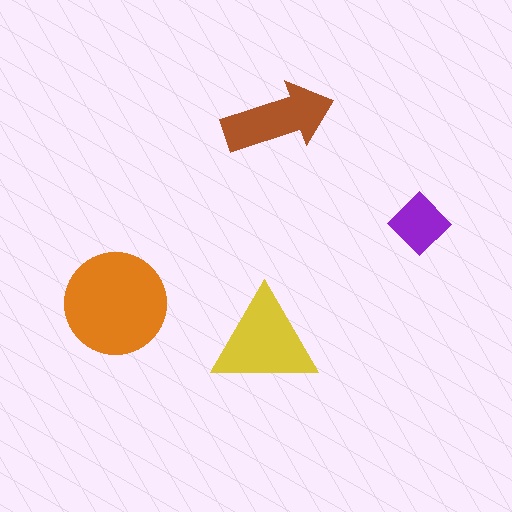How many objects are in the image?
There are 4 objects in the image.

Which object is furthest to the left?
The orange circle is leftmost.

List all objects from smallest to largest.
The purple diamond, the brown arrow, the yellow triangle, the orange circle.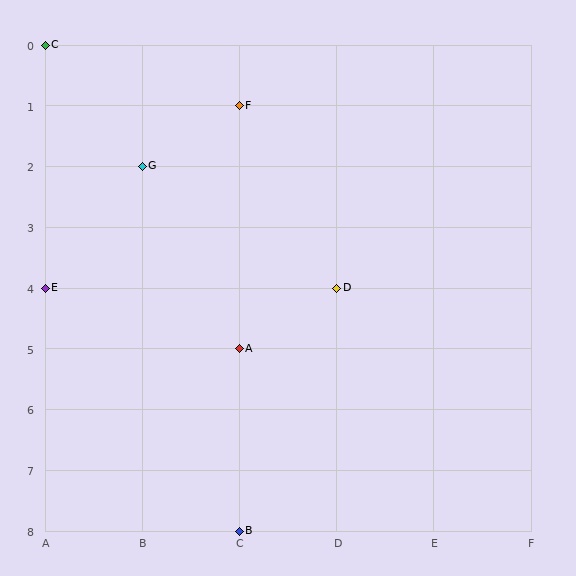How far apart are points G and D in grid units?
Points G and D are 2 columns and 2 rows apart (about 2.8 grid units diagonally).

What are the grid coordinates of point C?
Point C is at grid coordinates (A, 0).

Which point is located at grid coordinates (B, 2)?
Point G is at (B, 2).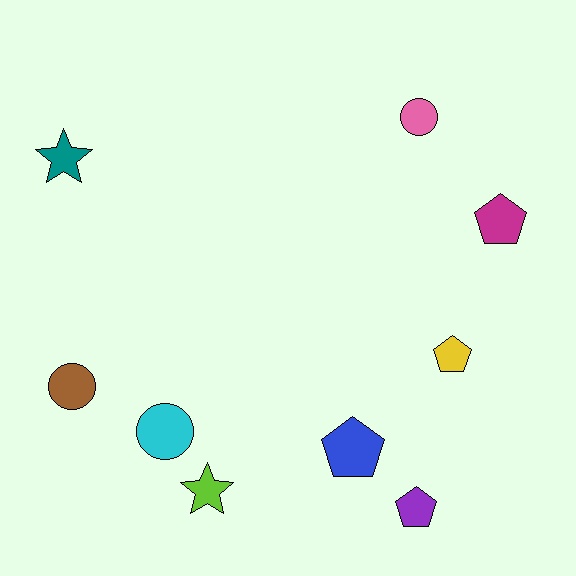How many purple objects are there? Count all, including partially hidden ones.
There is 1 purple object.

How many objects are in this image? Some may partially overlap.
There are 9 objects.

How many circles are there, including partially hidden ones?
There are 3 circles.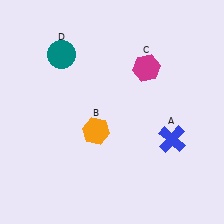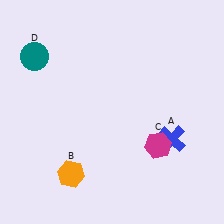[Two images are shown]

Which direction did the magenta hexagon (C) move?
The magenta hexagon (C) moved down.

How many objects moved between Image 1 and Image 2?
3 objects moved between the two images.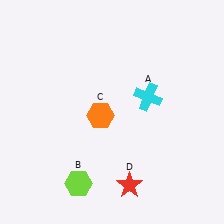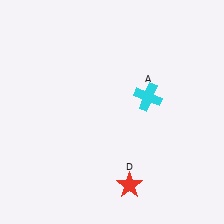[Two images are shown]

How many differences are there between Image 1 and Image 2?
There are 2 differences between the two images.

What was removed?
The lime hexagon (B), the orange hexagon (C) were removed in Image 2.